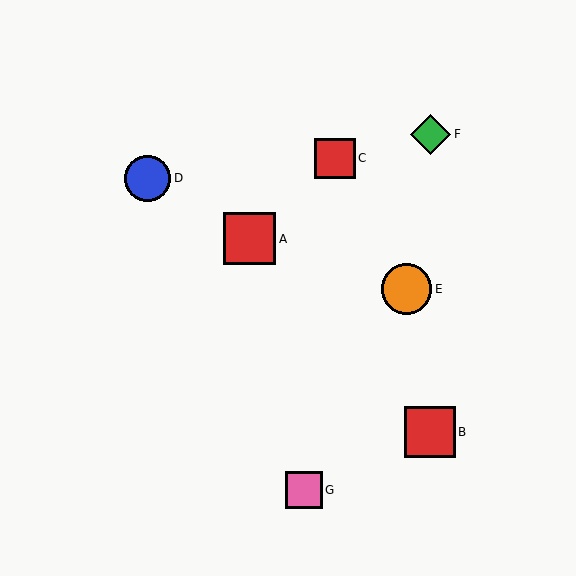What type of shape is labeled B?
Shape B is a red square.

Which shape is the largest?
The red square (labeled A) is the largest.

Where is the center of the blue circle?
The center of the blue circle is at (148, 178).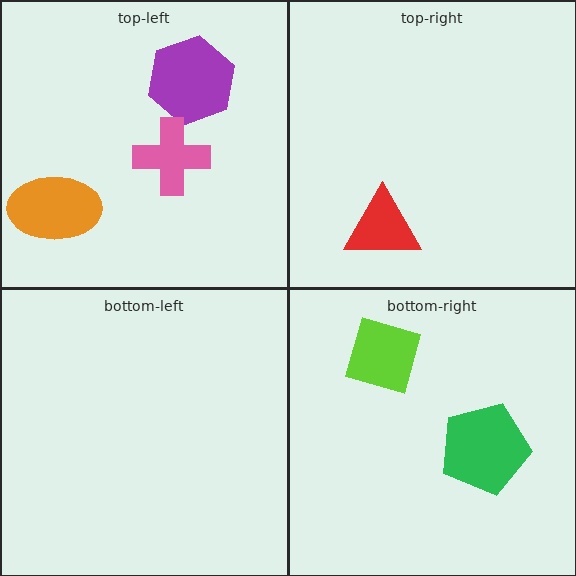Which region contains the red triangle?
The top-right region.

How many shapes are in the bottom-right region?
2.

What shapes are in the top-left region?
The purple hexagon, the pink cross, the orange ellipse.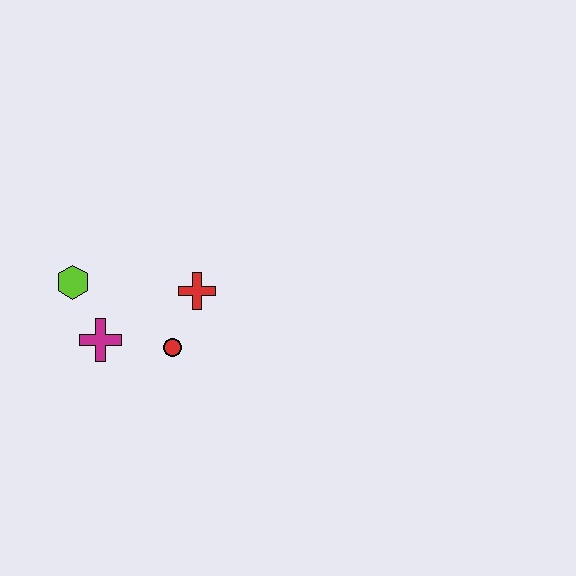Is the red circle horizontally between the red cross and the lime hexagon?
Yes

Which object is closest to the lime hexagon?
The magenta cross is closest to the lime hexagon.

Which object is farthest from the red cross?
The lime hexagon is farthest from the red cross.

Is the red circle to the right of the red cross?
No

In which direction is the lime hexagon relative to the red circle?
The lime hexagon is to the left of the red circle.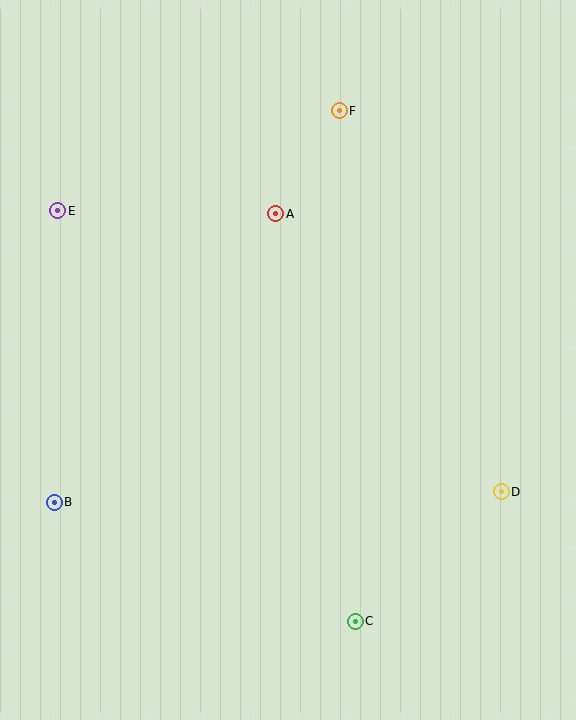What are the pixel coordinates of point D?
Point D is at (501, 492).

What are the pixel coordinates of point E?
Point E is at (58, 211).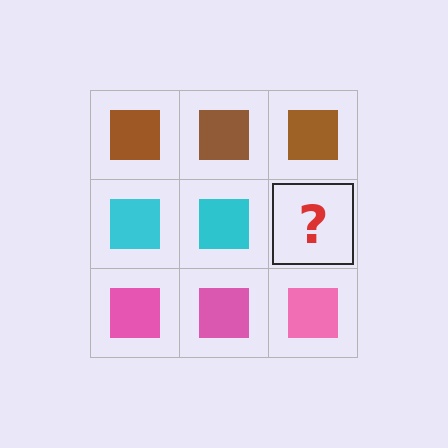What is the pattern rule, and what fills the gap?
The rule is that each row has a consistent color. The gap should be filled with a cyan square.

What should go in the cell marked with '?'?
The missing cell should contain a cyan square.